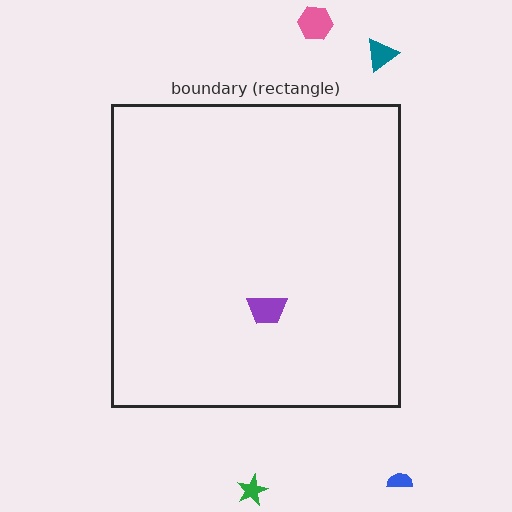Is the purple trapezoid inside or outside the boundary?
Inside.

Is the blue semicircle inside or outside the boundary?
Outside.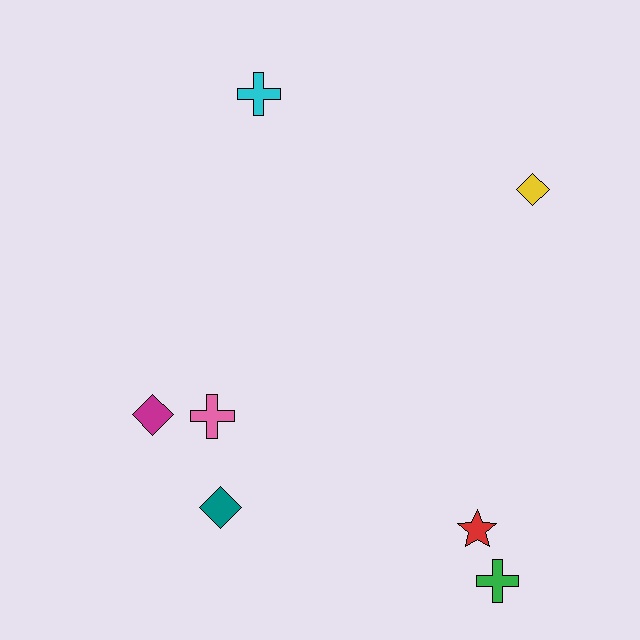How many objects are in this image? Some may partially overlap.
There are 7 objects.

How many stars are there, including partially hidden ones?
There is 1 star.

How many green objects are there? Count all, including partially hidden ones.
There is 1 green object.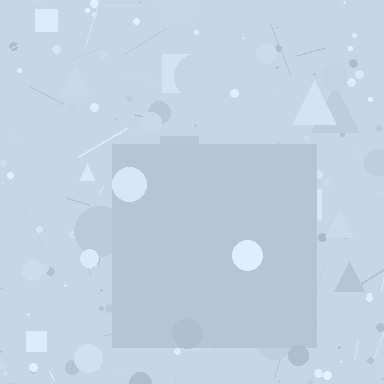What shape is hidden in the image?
A square is hidden in the image.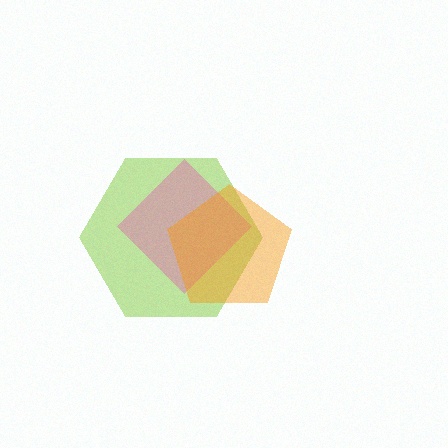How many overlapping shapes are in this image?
There are 3 overlapping shapes in the image.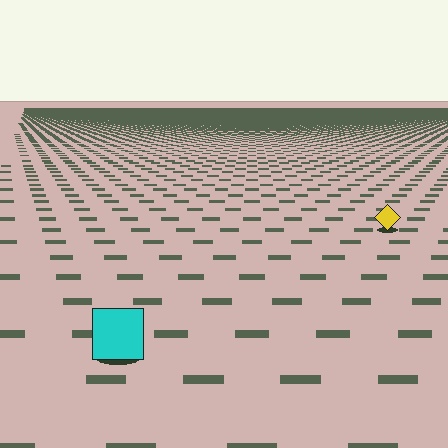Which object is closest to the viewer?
The cyan square is closest. The texture marks near it are larger and more spread out.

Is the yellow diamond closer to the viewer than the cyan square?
No. The cyan square is closer — you can tell from the texture gradient: the ground texture is coarser near it.